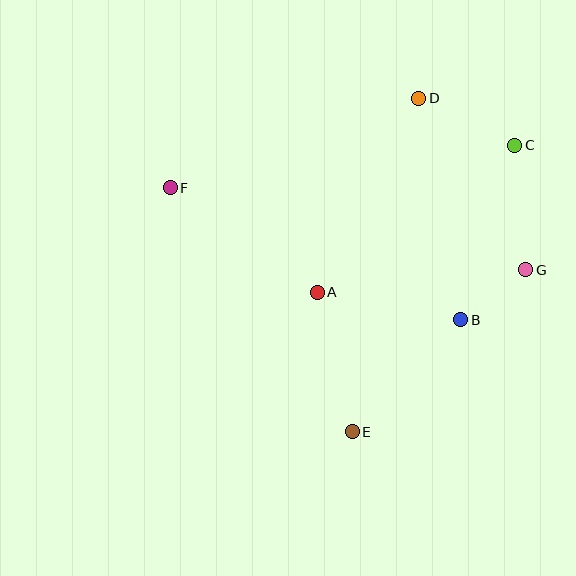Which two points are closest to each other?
Points B and G are closest to each other.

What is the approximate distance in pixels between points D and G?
The distance between D and G is approximately 202 pixels.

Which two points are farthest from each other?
Points F and G are farthest from each other.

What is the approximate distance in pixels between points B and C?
The distance between B and C is approximately 183 pixels.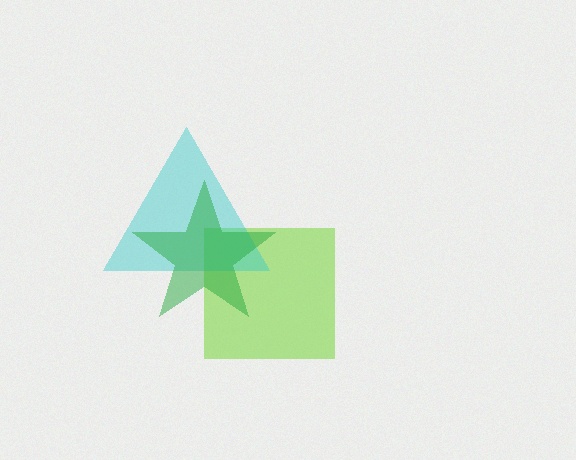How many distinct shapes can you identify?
There are 3 distinct shapes: a lime square, a cyan triangle, a green star.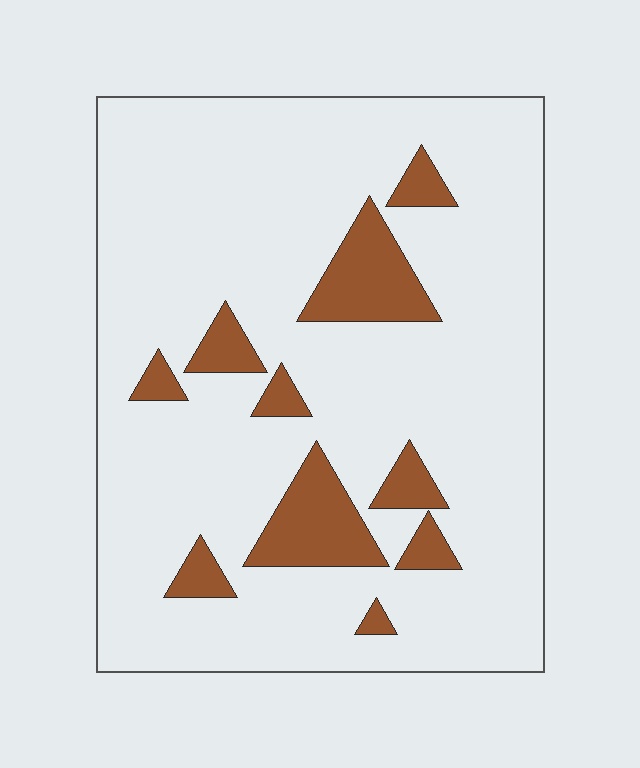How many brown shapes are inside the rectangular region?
10.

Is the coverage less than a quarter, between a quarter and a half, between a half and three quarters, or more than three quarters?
Less than a quarter.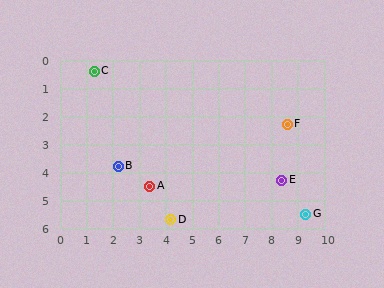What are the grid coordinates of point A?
Point A is at approximately (3.4, 4.5).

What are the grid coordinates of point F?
Point F is at approximately (8.6, 2.3).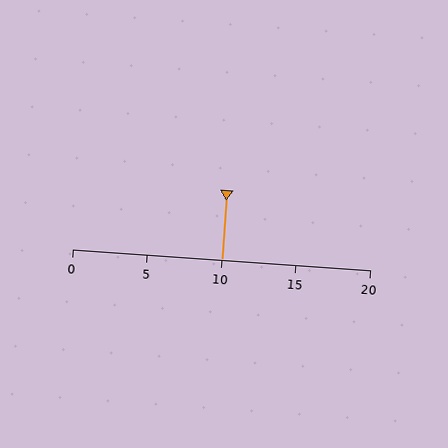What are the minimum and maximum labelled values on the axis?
The axis runs from 0 to 20.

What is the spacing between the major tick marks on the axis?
The major ticks are spaced 5 apart.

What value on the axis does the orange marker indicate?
The marker indicates approximately 10.